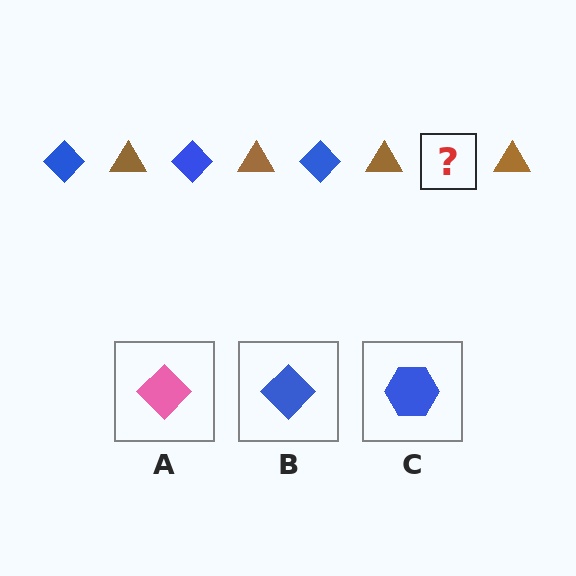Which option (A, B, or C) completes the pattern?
B.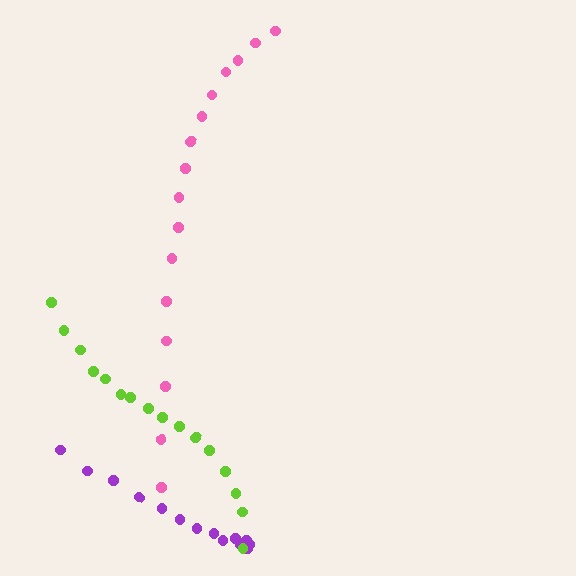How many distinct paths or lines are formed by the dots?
There are 3 distinct paths.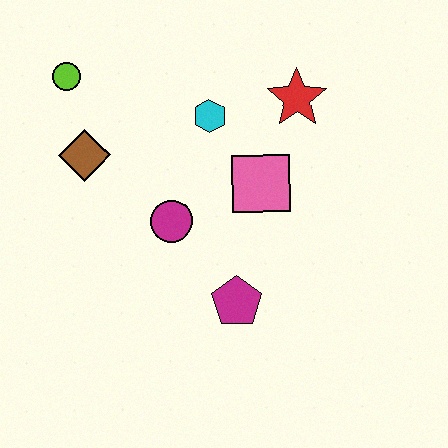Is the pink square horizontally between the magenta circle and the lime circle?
No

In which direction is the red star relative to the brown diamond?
The red star is to the right of the brown diamond.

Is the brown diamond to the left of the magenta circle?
Yes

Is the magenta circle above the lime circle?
No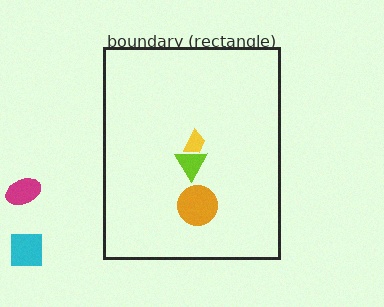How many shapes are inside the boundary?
3 inside, 2 outside.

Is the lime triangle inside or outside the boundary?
Inside.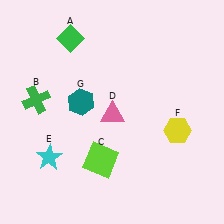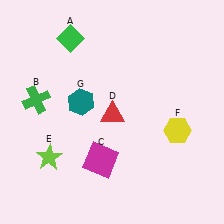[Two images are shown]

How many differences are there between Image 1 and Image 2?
There are 3 differences between the two images.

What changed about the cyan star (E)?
In Image 1, E is cyan. In Image 2, it changed to lime.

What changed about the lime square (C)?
In Image 1, C is lime. In Image 2, it changed to magenta.